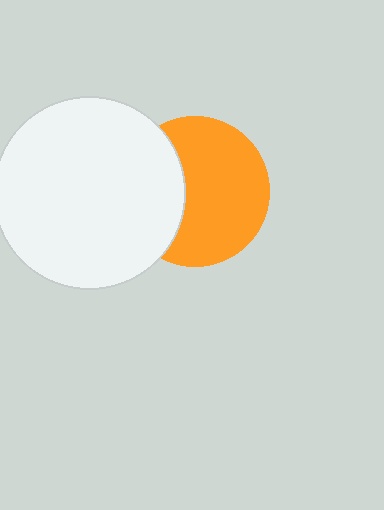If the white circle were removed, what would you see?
You would see the complete orange circle.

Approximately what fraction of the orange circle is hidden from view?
Roughly 35% of the orange circle is hidden behind the white circle.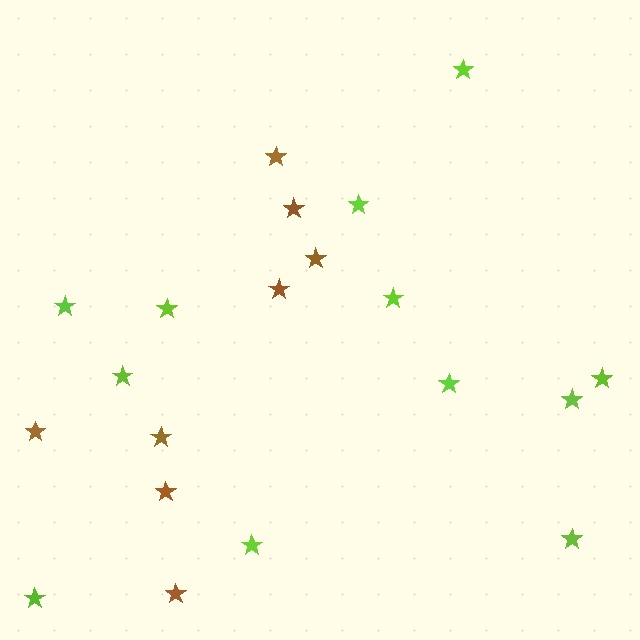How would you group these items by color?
There are 2 groups: one group of brown stars (8) and one group of lime stars (12).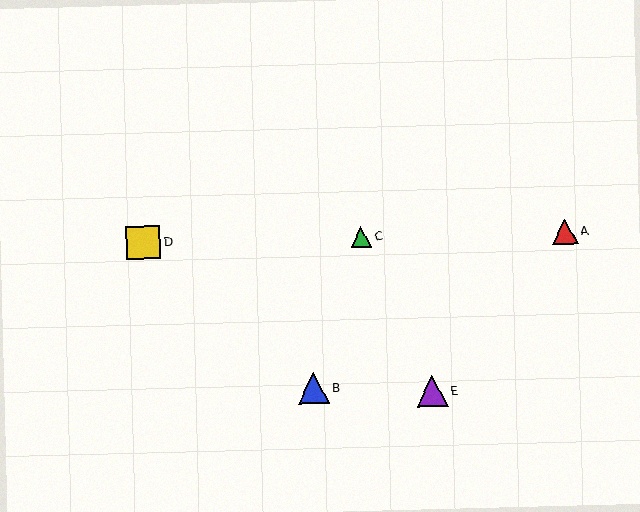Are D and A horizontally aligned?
Yes, both are at y≈243.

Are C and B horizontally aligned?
No, C is at y≈237 and B is at y≈389.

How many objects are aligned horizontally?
3 objects (A, C, D) are aligned horizontally.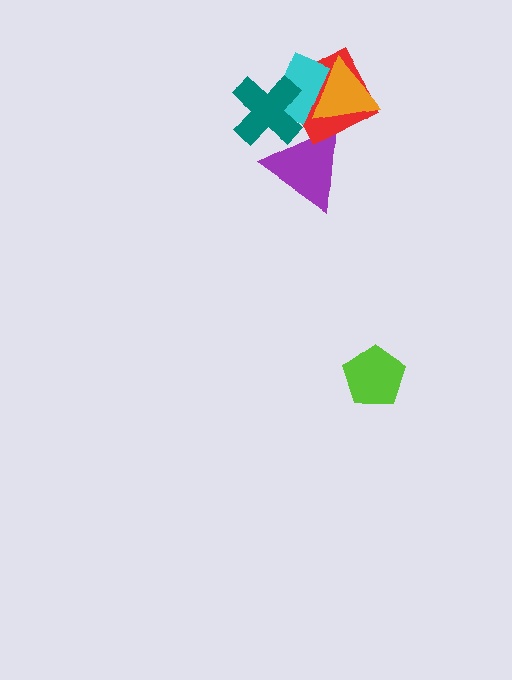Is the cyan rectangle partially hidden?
Yes, it is partially covered by another shape.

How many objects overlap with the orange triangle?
2 objects overlap with the orange triangle.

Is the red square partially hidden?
Yes, it is partially covered by another shape.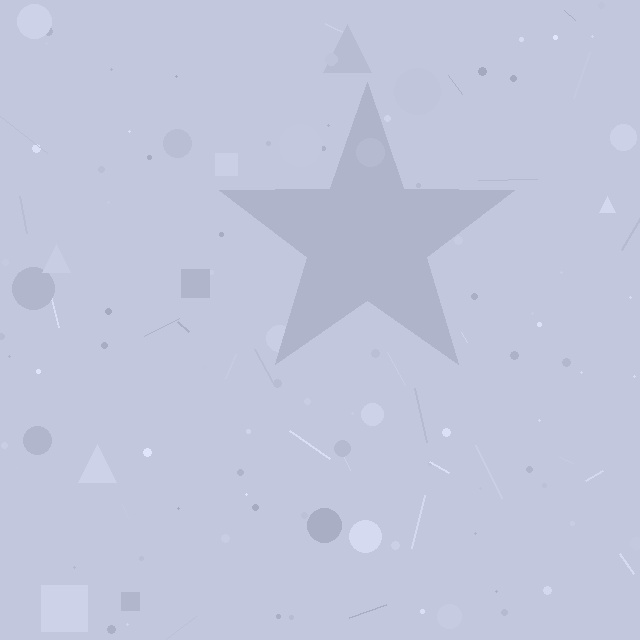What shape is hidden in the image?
A star is hidden in the image.